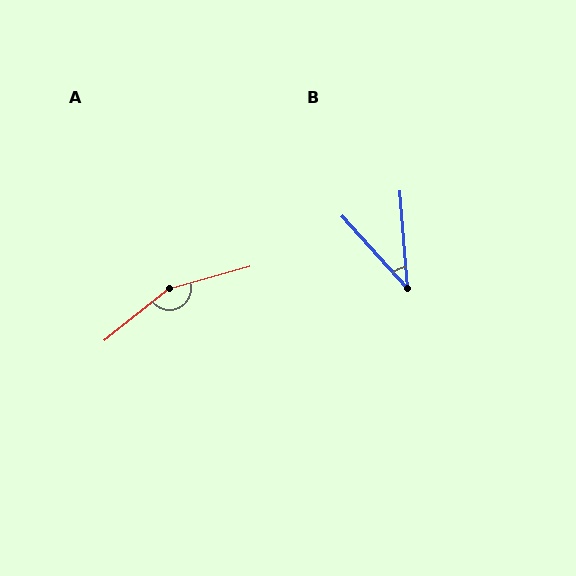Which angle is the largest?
A, at approximately 157 degrees.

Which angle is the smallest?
B, at approximately 38 degrees.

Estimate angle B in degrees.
Approximately 38 degrees.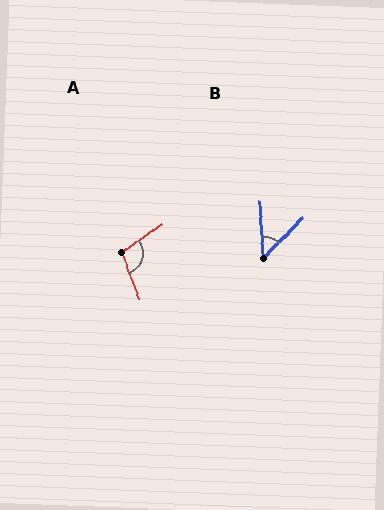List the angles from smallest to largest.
B (48°), A (105°).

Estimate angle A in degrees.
Approximately 105 degrees.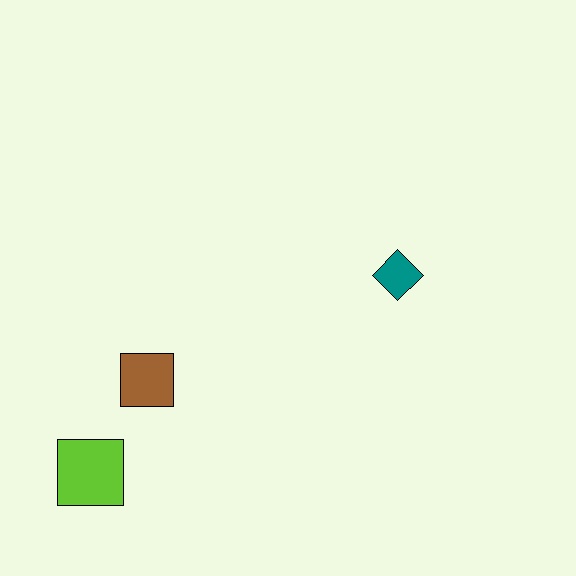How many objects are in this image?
There are 3 objects.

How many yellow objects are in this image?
There are no yellow objects.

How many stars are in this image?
There are no stars.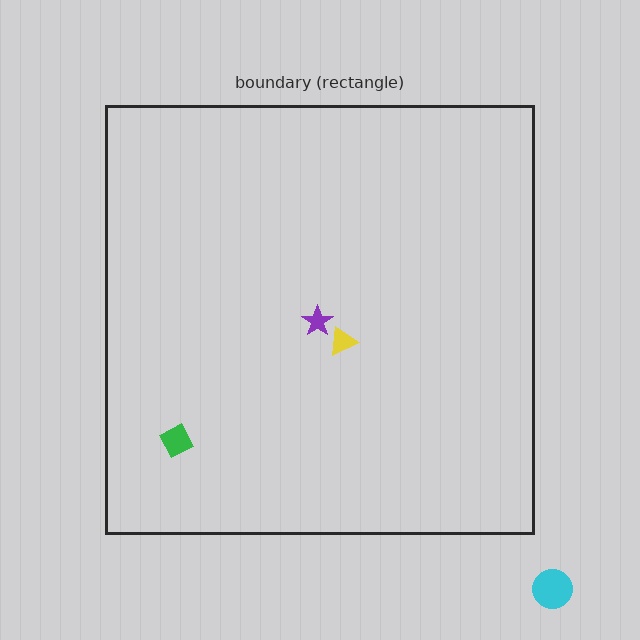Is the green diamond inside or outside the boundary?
Inside.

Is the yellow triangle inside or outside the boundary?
Inside.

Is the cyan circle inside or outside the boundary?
Outside.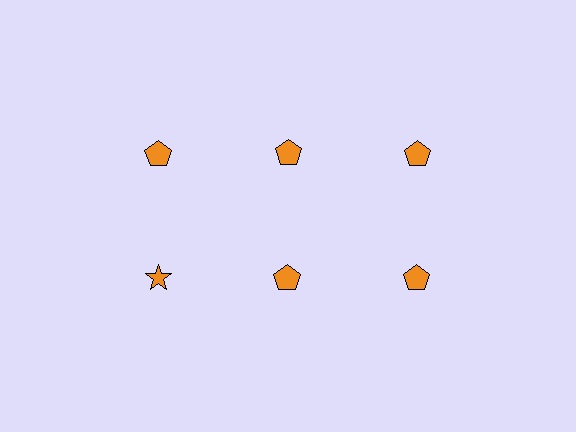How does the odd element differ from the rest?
It has a different shape: star instead of pentagon.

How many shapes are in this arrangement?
There are 6 shapes arranged in a grid pattern.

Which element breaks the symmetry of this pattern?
The orange star in the second row, leftmost column breaks the symmetry. All other shapes are orange pentagons.